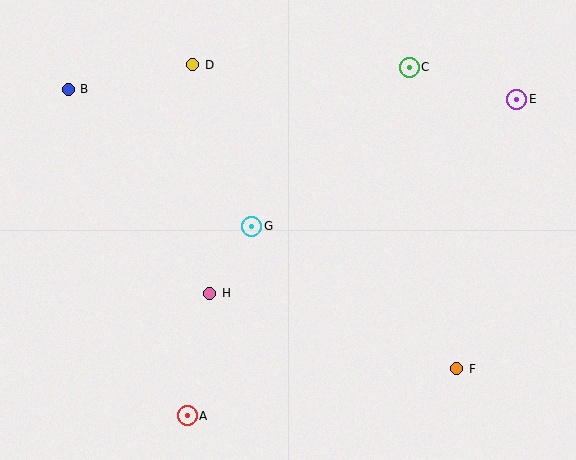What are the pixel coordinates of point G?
Point G is at (252, 226).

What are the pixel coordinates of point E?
Point E is at (517, 99).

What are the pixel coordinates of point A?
Point A is at (187, 416).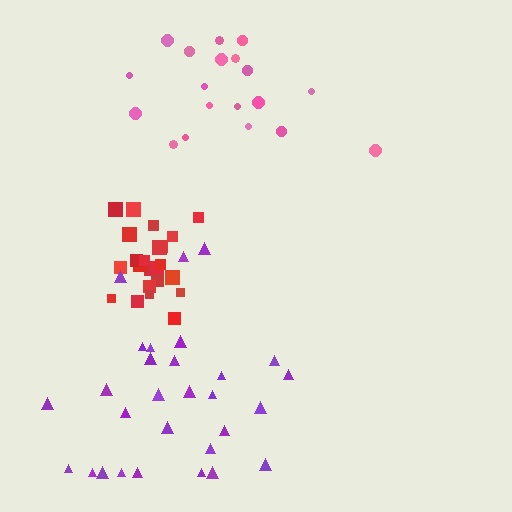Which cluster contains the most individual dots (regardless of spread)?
Purple (29).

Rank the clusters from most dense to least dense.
red, purple, pink.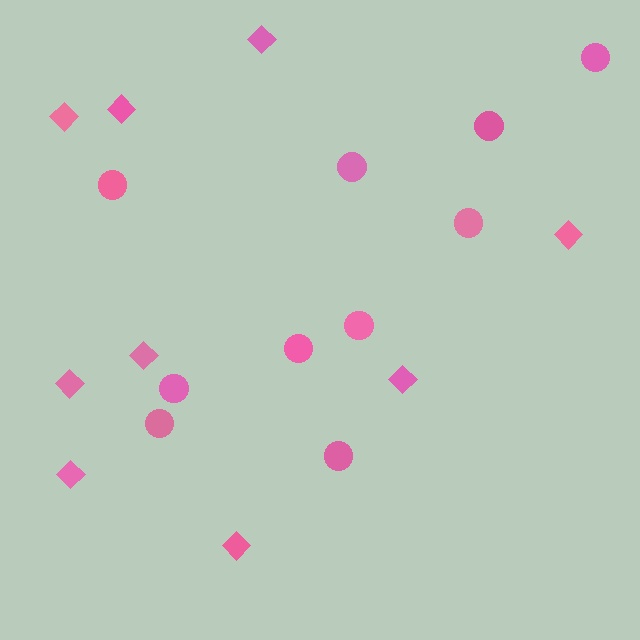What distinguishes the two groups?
There are 2 groups: one group of diamonds (9) and one group of circles (10).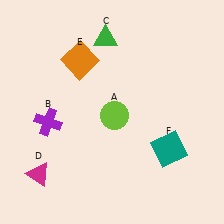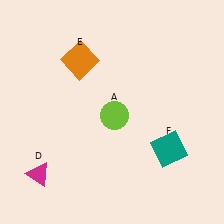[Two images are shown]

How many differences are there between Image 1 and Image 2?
There are 2 differences between the two images.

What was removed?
The green triangle (C), the purple cross (B) were removed in Image 2.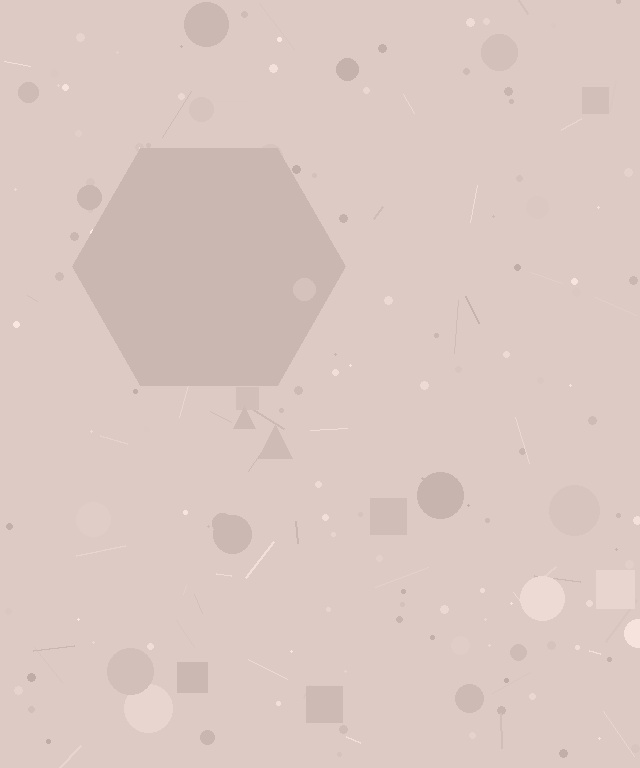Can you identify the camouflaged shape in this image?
The camouflaged shape is a hexagon.